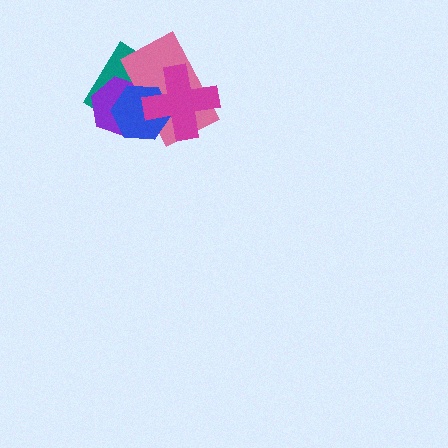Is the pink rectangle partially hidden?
Yes, it is partially covered by another shape.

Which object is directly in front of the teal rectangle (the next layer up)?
The purple hexagon is directly in front of the teal rectangle.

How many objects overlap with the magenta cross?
4 objects overlap with the magenta cross.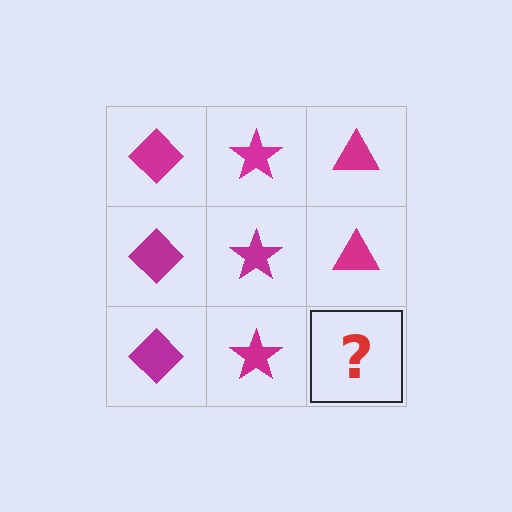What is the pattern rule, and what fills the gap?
The rule is that each column has a consistent shape. The gap should be filled with a magenta triangle.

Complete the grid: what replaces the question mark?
The question mark should be replaced with a magenta triangle.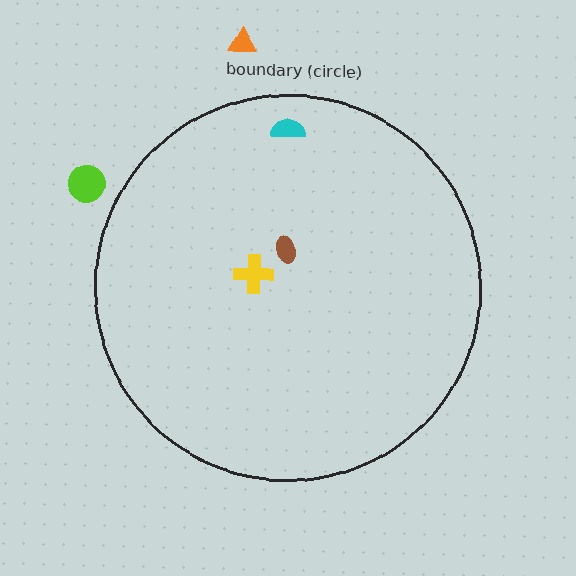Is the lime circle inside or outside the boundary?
Outside.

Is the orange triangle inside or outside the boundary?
Outside.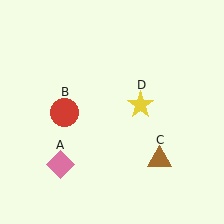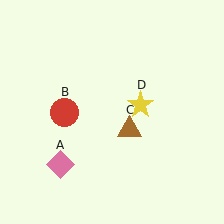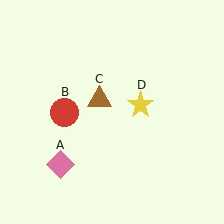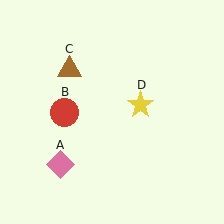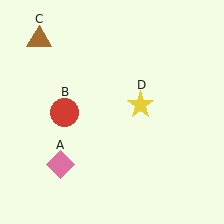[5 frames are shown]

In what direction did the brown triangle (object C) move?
The brown triangle (object C) moved up and to the left.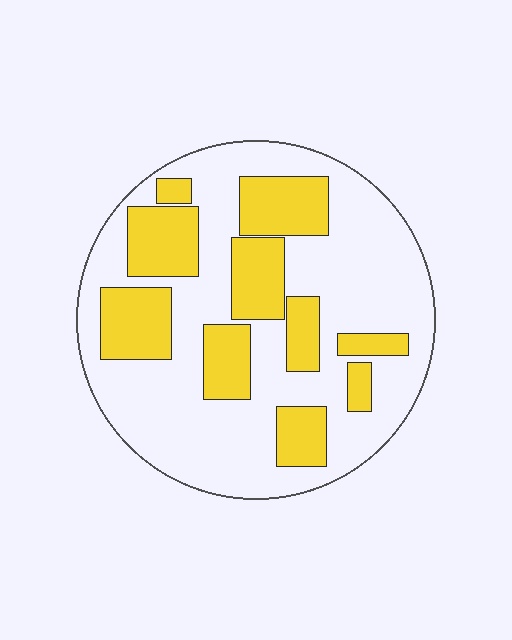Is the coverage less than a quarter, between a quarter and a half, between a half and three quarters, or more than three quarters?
Between a quarter and a half.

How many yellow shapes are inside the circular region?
10.